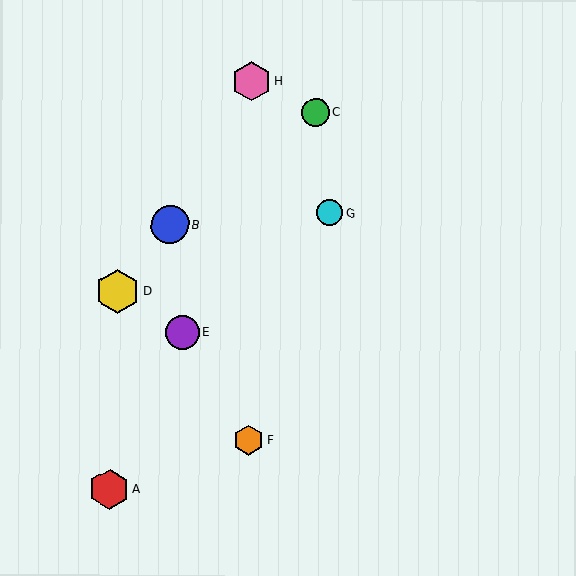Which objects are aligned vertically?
Objects F, H are aligned vertically.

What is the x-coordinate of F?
Object F is at x≈248.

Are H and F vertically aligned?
Yes, both are at x≈251.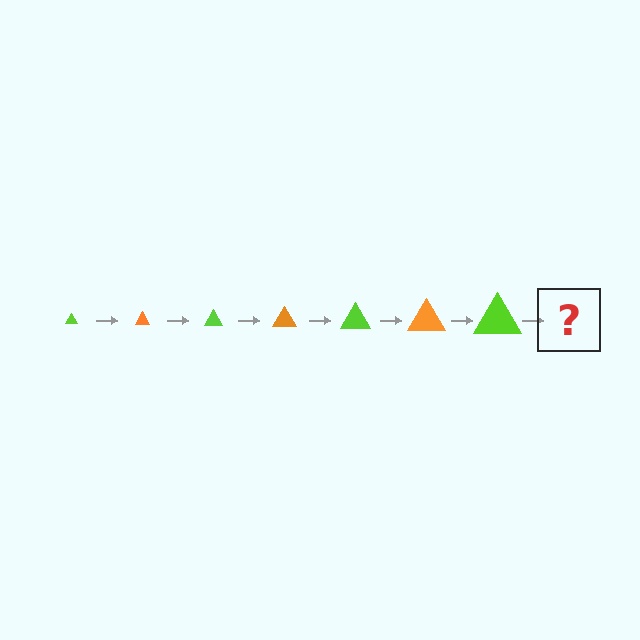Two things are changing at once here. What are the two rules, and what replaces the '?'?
The two rules are that the triangle grows larger each step and the color cycles through lime and orange. The '?' should be an orange triangle, larger than the previous one.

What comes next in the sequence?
The next element should be an orange triangle, larger than the previous one.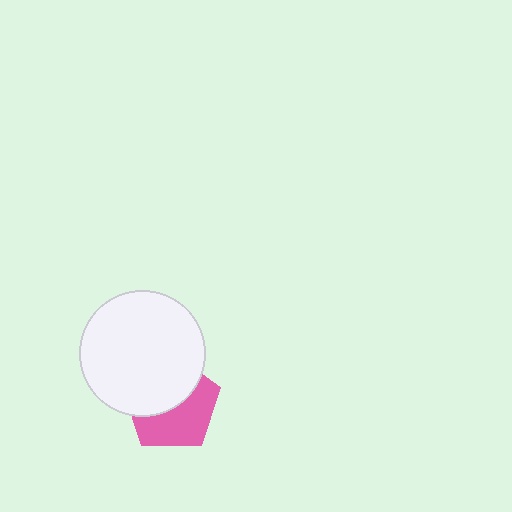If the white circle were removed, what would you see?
You would see the complete pink pentagon.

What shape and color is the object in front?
The object in front is a white circle.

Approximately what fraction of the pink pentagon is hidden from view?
Roughly 50% of the pink pentagon is hidden behind the white circle.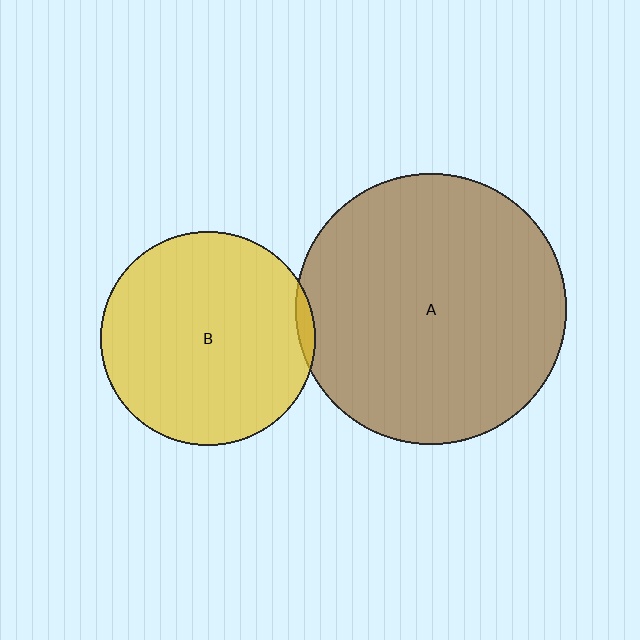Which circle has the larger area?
Circle A (brown).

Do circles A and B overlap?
Yes.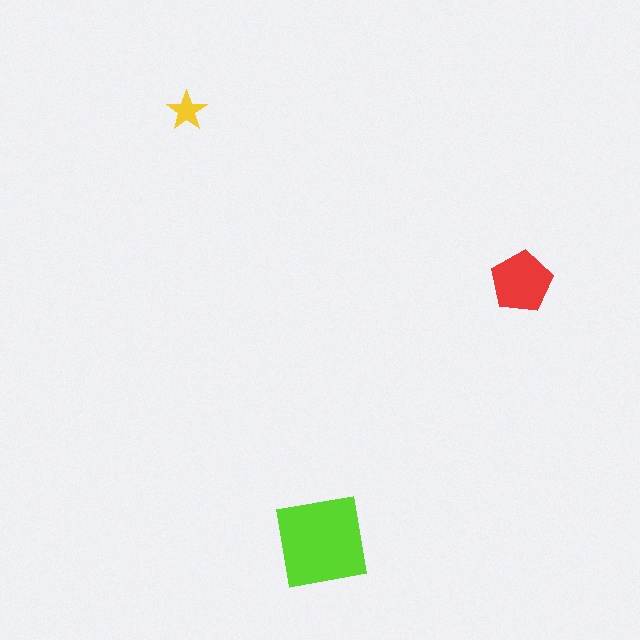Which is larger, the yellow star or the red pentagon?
The red pentagon.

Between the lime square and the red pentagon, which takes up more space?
The lime square.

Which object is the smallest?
The yellow star.